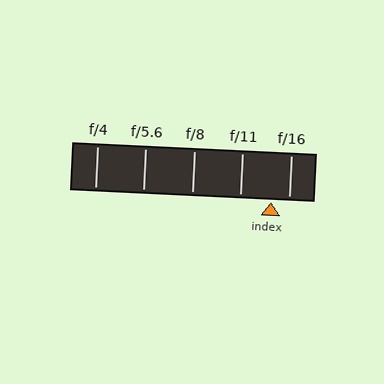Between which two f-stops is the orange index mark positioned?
The index mark is between f/11 and f/16.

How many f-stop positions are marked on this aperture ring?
There are 5 f-stop positions marked.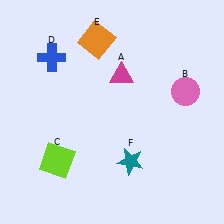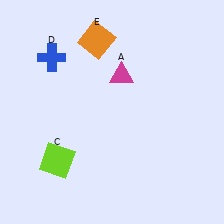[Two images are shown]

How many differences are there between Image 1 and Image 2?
There are 2 differences between the two images.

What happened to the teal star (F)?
The teal star (F) was removed in Image 2. It was in the bottom-right area of Image 1.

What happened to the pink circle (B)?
The pink circle (B) was removed in Image 2. It was in the top-right area of Image 1.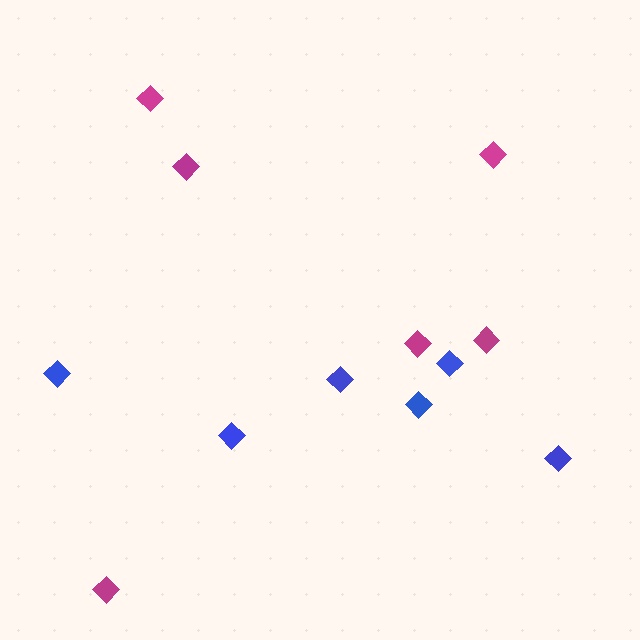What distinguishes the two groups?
There are 2 groups: one group of magenta diamonds (6) and one group of blue diamonds (6).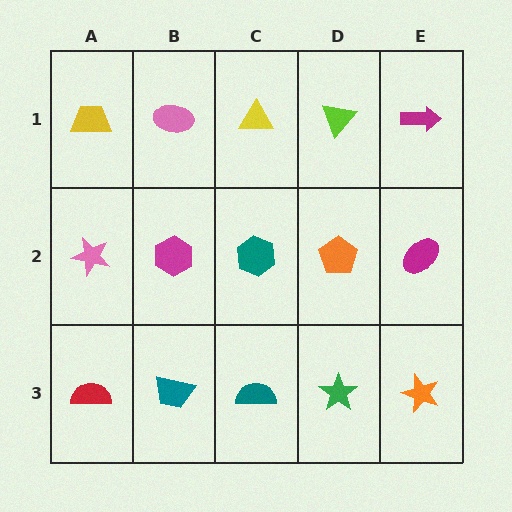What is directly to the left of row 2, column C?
A magenta hexagon.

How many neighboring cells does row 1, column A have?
2.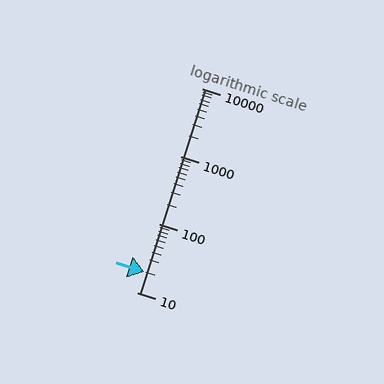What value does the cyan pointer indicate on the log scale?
The pointer indicates approximately 20.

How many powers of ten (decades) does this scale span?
The scale spans 3 decades, from 10 to 10000.